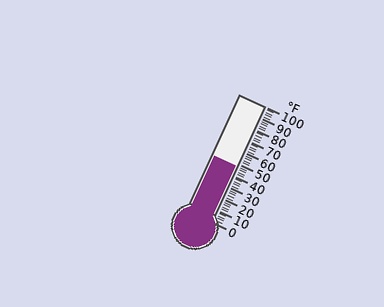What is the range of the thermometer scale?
The thermometer scale ranges from 0°F to 100°F.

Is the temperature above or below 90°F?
The temperature is below 90°F.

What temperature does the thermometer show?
The thermometer shows approximately 48°F.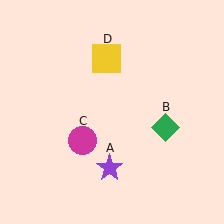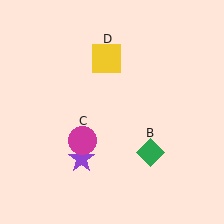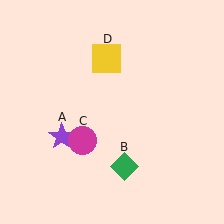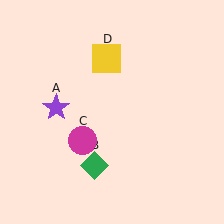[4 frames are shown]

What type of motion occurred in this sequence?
The purple star (object A), green diamond (object B) rotated clockwise around the center of the scene.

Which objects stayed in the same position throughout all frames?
Magenta circle (object C) and yellow square (object D) remained stationary.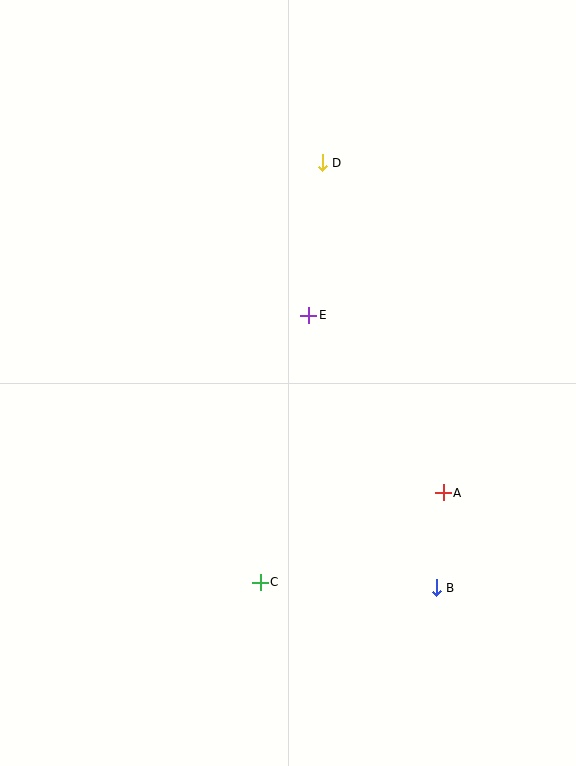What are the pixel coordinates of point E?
Point E is at (309, 315).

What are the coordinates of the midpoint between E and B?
The midpoint between E and B is at (372, 451).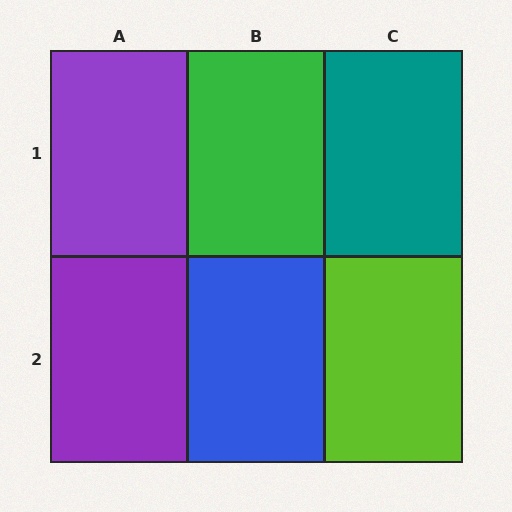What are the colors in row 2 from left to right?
Purple, blue, lime.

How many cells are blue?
1 cell is blue.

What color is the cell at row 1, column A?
Purple.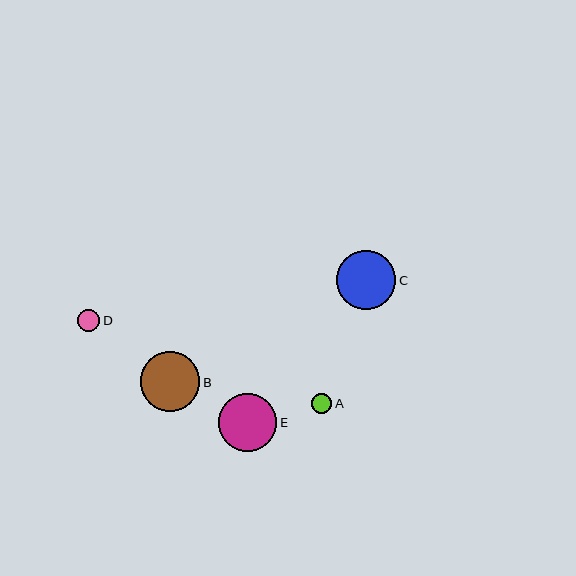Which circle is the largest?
Circle B is the largest with a size of approximately 60 pixels.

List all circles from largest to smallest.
From largest to smallest: B, C, E, D, A.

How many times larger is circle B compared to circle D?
Circle B is approximately 2.7 times the size of circle D.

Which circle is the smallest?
Circle A is the smallest with a size of approximately 21 pixels.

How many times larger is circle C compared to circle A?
Circle C is approximately 2.9 times the size of circle A.